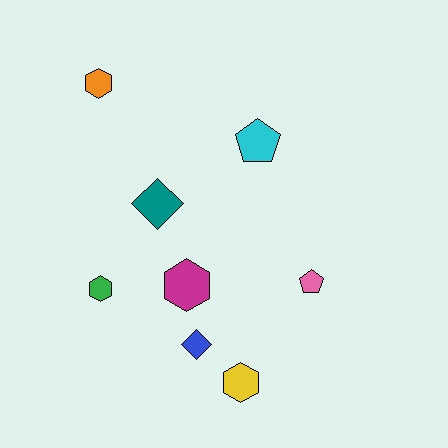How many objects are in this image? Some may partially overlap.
There are 8 objects.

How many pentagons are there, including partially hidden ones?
There are 2 pentagons.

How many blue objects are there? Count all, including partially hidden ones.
There is 1 blue object.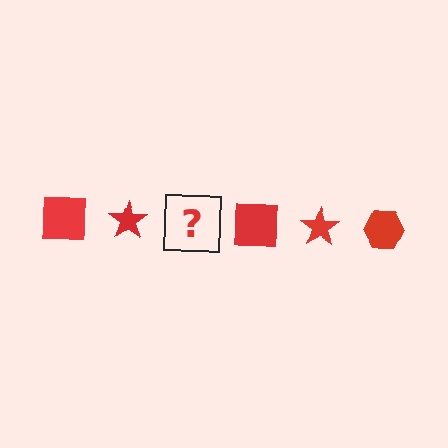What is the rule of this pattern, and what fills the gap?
The rule is that the pattern cycles through square, star, hexagon shapes in red. The gap should be filled with a red hexagon.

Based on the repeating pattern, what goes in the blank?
The blank should be a red hexagon.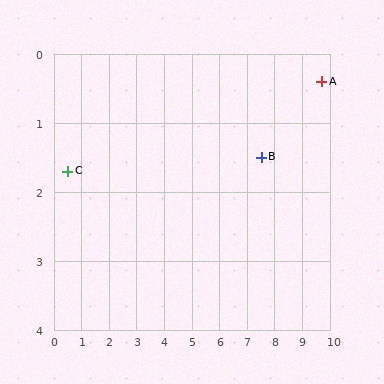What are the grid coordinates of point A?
Point A is at approximately (9.7, 0.4).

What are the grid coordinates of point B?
Point B is at approximately (7.5, 1.5).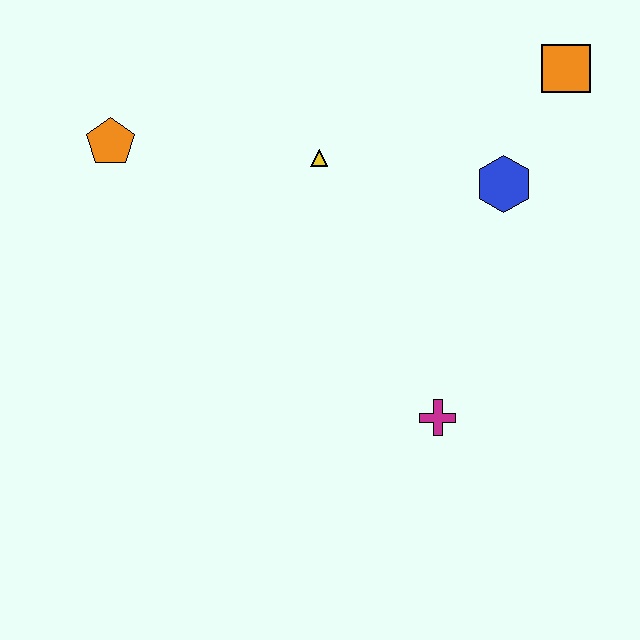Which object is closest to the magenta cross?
The blue hexagon is closest to the magenta cross.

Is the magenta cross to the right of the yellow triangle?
Yes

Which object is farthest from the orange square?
The orange pentagon is farthest from the orange square.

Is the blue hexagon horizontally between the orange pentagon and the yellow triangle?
No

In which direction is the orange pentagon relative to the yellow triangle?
The orange pentagon is to the left of the yellow triangle.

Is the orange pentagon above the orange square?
No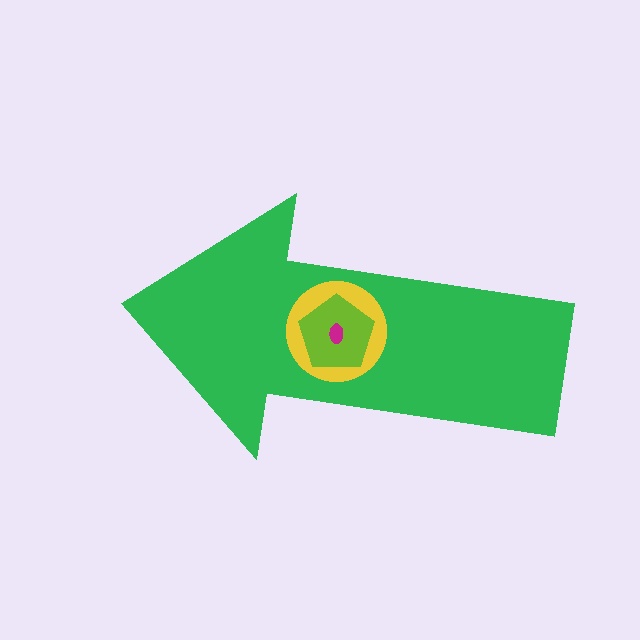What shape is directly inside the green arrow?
The yellow circle.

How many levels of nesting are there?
4.